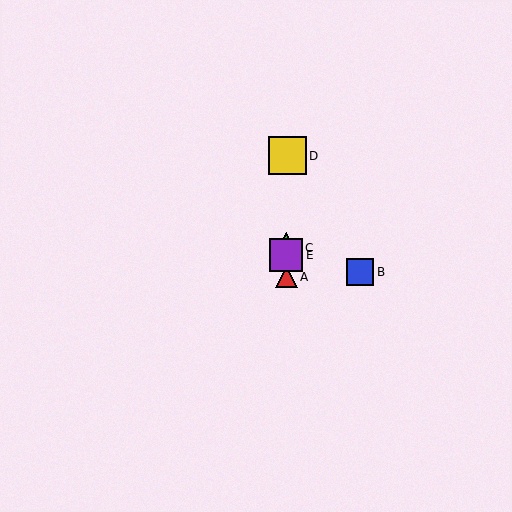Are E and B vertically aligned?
No, E is at x≈286 and B is at x≈360.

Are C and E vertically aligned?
Yes, both are at x≈286.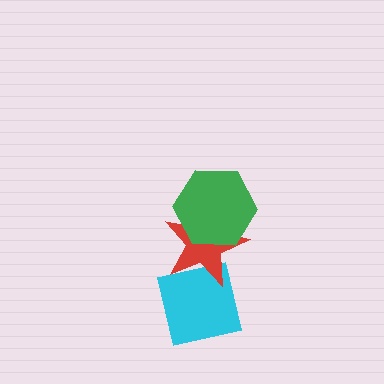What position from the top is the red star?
The red star is 2nd from the top.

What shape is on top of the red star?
The green hexagon is on top of the red star.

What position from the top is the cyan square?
The cyan square is 3rd from the top.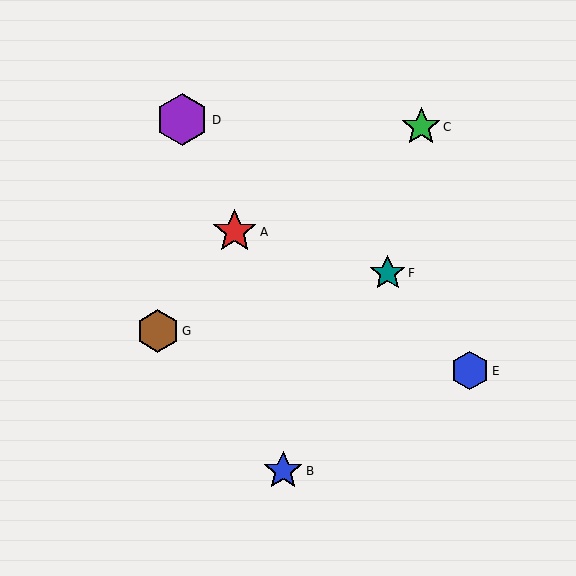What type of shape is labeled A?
Shape A is a red star.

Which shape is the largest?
The purple hexagon (labeled D) is the largest.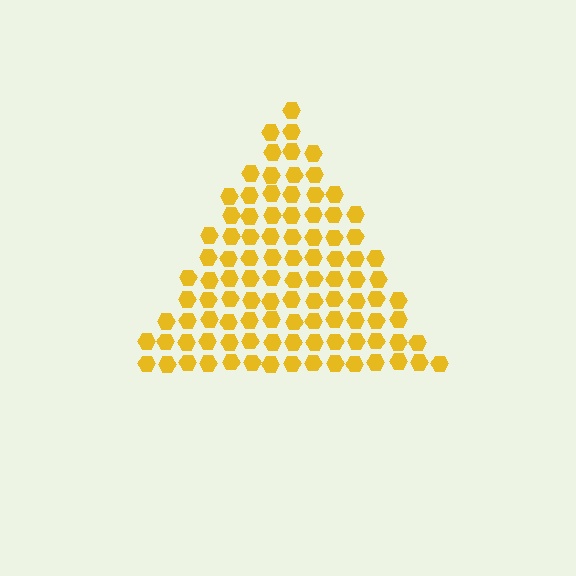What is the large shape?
The large shape is a triangle.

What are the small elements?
The small elements are hexagons.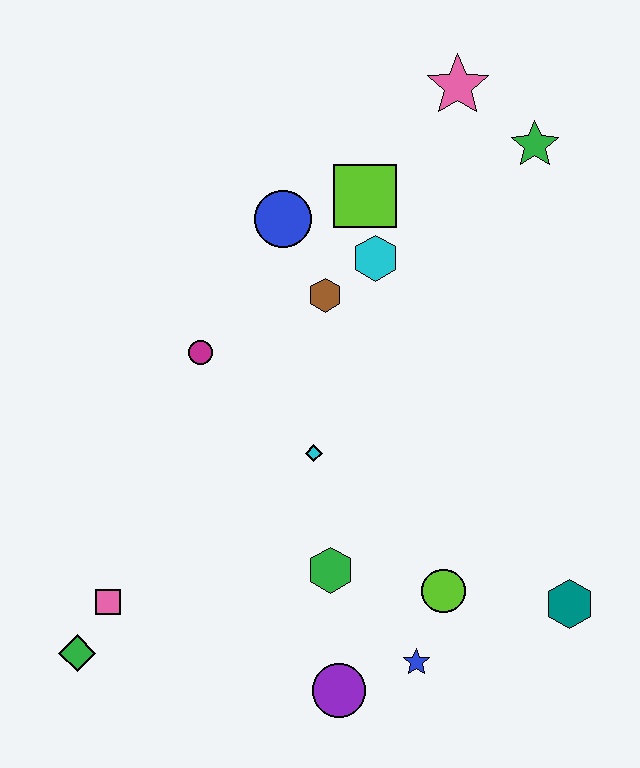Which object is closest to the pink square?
The green diamond is closest to the pink square.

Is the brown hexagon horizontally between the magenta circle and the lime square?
Yes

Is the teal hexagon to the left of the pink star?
No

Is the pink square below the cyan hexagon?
Yes